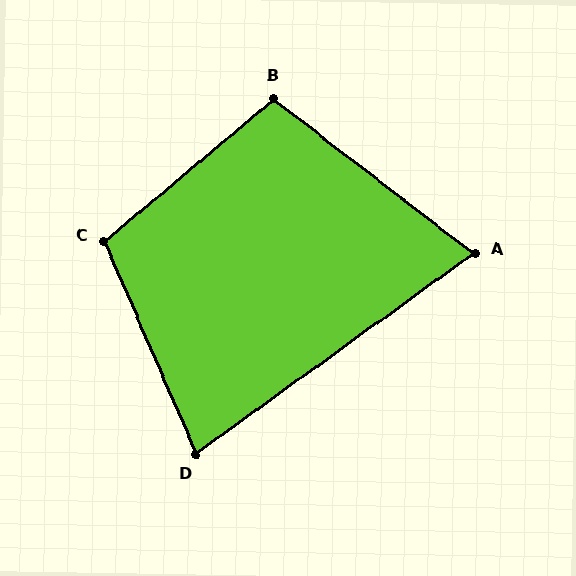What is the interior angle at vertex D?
Approximately 78 degrees (acute).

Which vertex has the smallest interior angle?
A, at approximately 73 degrees.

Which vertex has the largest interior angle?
C, at approximately 107 degrees.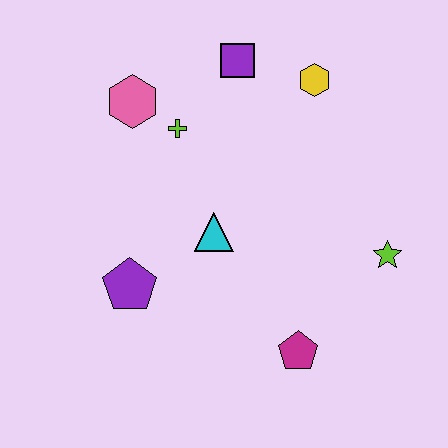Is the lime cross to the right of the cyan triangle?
No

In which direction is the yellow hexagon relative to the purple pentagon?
The yellow hexagon is above the purple pentagon.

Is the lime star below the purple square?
Yes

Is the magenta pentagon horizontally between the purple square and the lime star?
Yes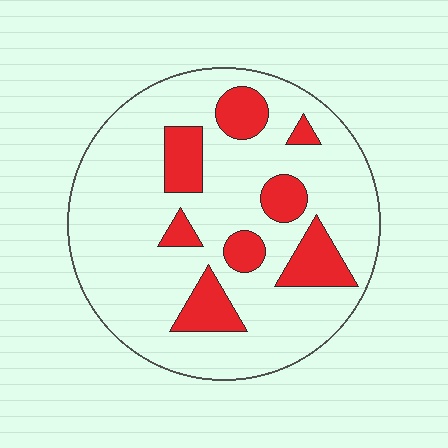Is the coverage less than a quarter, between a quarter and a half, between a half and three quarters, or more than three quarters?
Less than a quarter.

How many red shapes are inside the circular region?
8.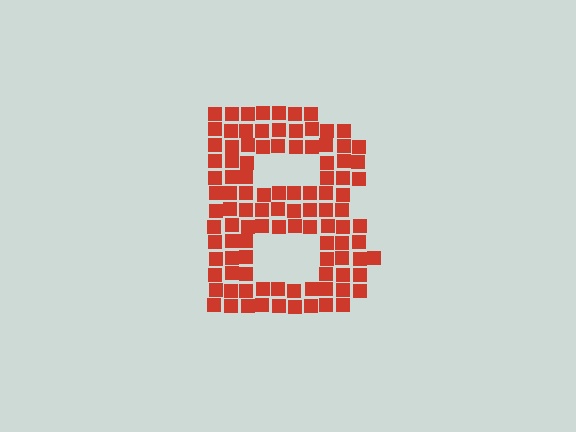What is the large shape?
The large shape is the letter B.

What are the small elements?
The small elements are squares.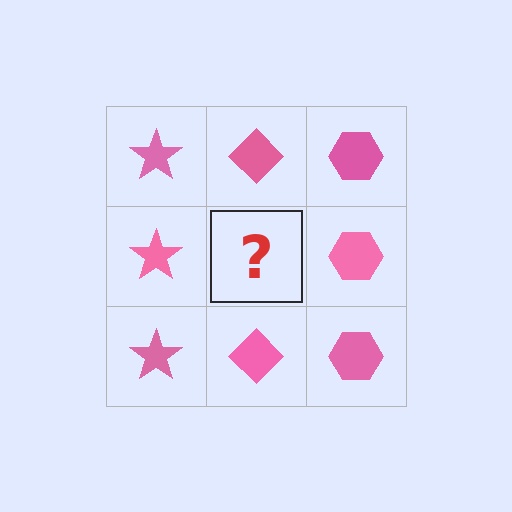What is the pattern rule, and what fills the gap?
The rule is that each column has a consistent shape. The gap should be filled with a pink diamond.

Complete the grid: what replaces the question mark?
The question mark should be replaced with a pink diamond.